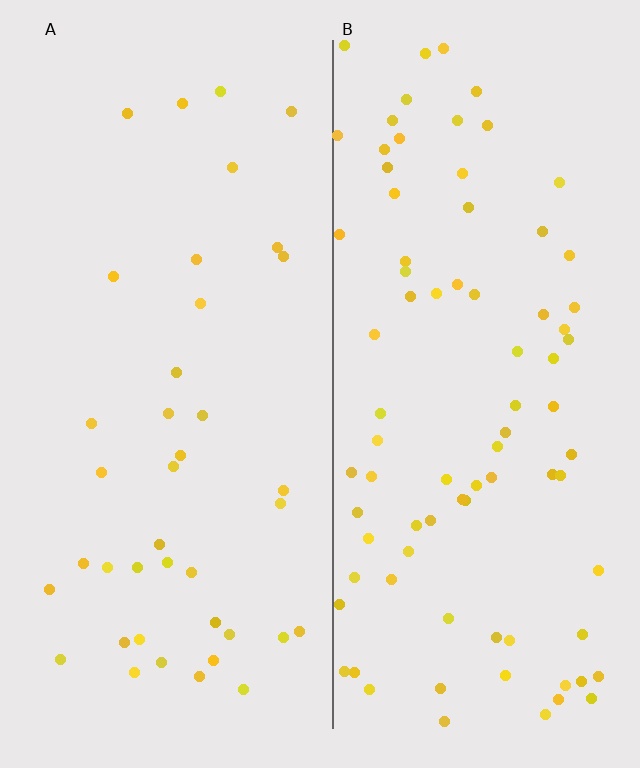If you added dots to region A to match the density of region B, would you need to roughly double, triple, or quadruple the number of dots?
Approximately double.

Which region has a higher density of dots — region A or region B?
B (the right).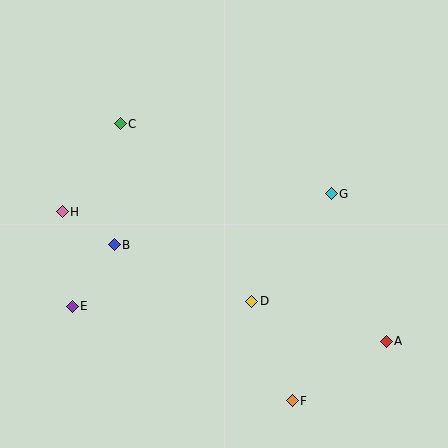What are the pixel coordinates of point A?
Point A is at (386, 341).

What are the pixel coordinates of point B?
Point B is at (114, 245).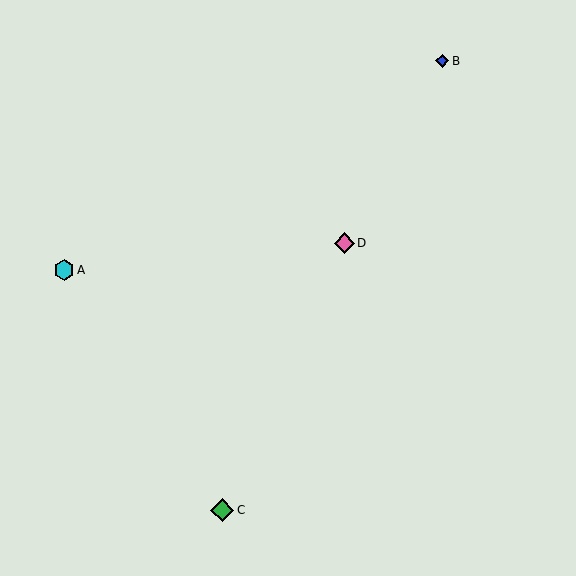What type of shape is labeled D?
Shape D is a pink diamond.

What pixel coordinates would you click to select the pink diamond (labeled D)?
Click at (344, 243) to select the pink diamond D.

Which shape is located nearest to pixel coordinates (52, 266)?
The cyan hexagon (labeled A) at (64, 270) is nearest to that location.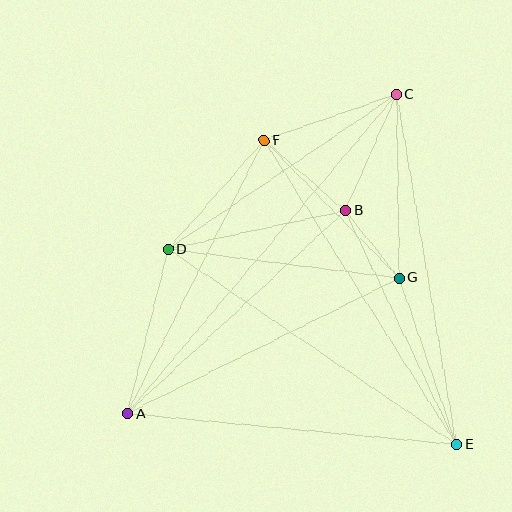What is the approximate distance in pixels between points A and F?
The distance between A and F is approximately 305 pixels.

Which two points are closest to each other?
Points B and G are closest to each other.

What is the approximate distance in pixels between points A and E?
The distance between A and E is approximately 330 pixels.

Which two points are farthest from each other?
Points A and C are farthest from each other.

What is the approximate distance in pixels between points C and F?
The distance between C and F is approximately 140 pixels.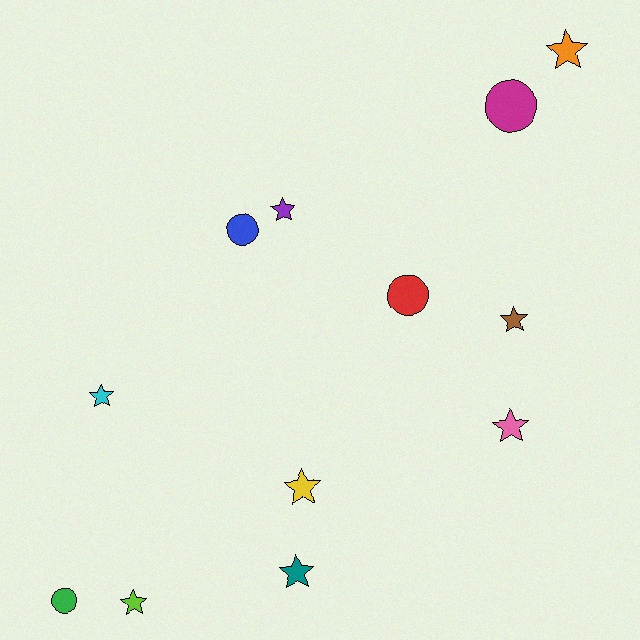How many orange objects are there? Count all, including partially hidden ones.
There is 1 orange object.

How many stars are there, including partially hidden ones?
There are 8 stars.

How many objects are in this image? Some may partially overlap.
There are 12 objects.